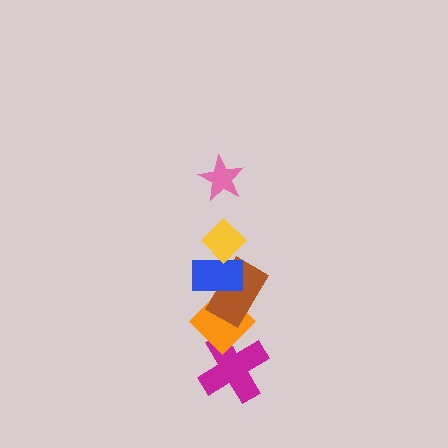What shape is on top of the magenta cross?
The orange diamond is on top of the magenta cross.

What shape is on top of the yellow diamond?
The pink star is on top of the yellow diamond.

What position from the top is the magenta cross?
The magenta cross is 6th from the top.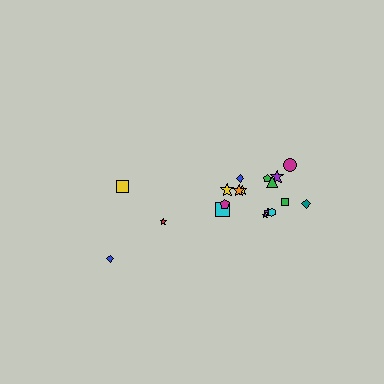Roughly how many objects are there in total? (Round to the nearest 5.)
Roughly 20 objects in total.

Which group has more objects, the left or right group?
The right group.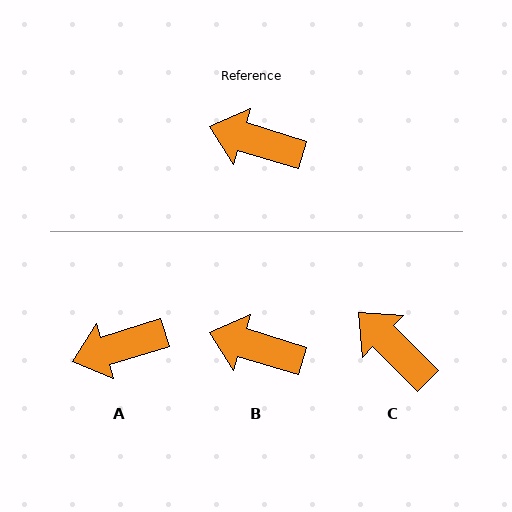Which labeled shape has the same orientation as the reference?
B.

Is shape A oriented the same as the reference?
No, it is off by about 34 degrees.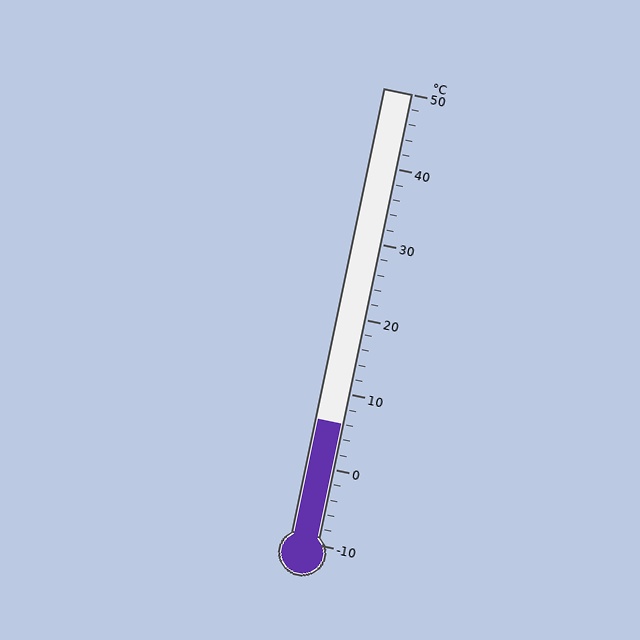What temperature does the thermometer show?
The thermometer shows approximately 6°C.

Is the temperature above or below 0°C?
The temperature is above 0°C.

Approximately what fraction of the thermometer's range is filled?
The thermometer is filled to approximately 25% of its range.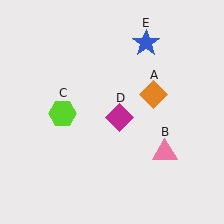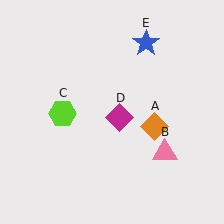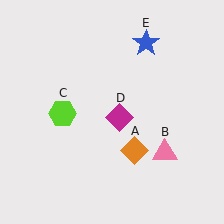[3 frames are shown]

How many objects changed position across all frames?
1 object changed position: orange diamond (object A).